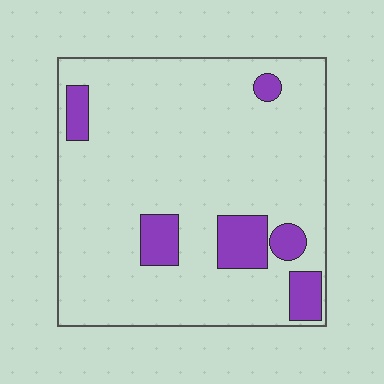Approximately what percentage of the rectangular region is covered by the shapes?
Approximately 15%.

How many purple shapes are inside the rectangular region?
6.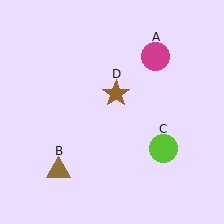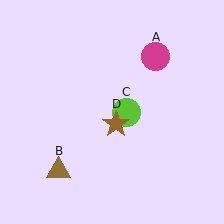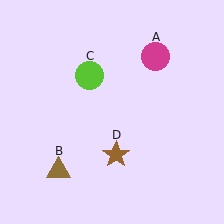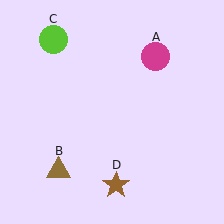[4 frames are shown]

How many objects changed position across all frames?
2 objects changed position: lime circle (object C), brown star (object D).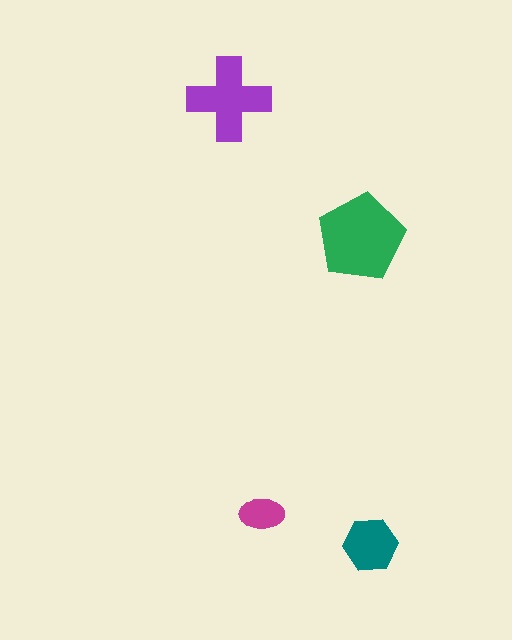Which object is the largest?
The green pentagon.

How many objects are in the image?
There are 4 objects in the image.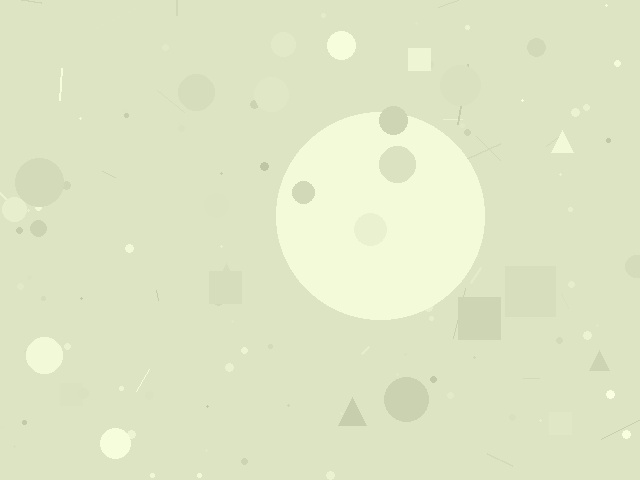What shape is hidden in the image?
A circle is hidden in the image.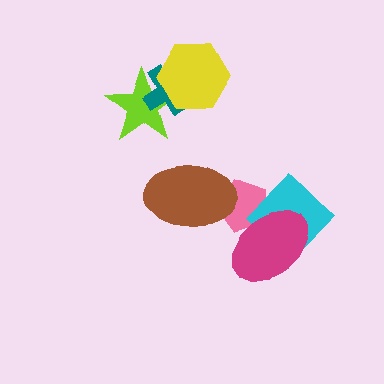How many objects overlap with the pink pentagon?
3 objects overlap with the pink pentagon.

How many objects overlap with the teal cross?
2 objects overlap with the teal cross.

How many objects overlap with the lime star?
2 objects overlap with the lime star.